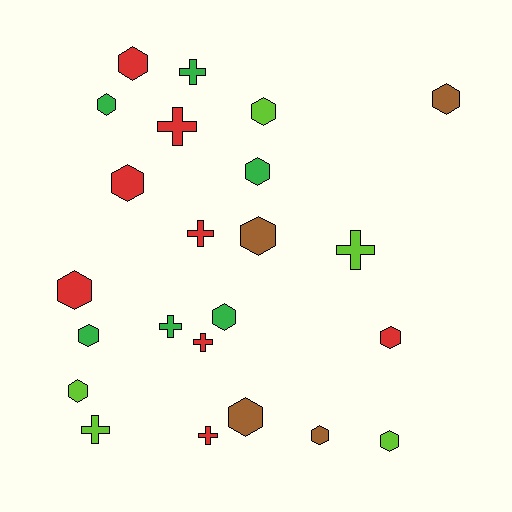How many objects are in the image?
There are 23 objects.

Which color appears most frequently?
Red, with 8 objects.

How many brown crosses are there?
There are no brown crosses.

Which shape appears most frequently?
Hexagon, with 15 objects.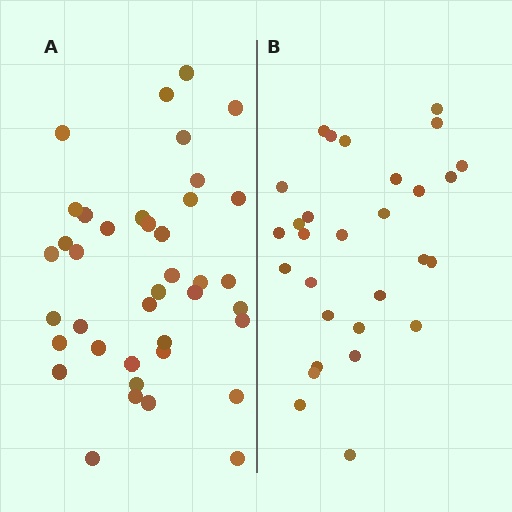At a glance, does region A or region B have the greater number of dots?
Region A (the left region) has more dots.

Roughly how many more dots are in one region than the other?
Region A has roughly 10 or so more dots than region B.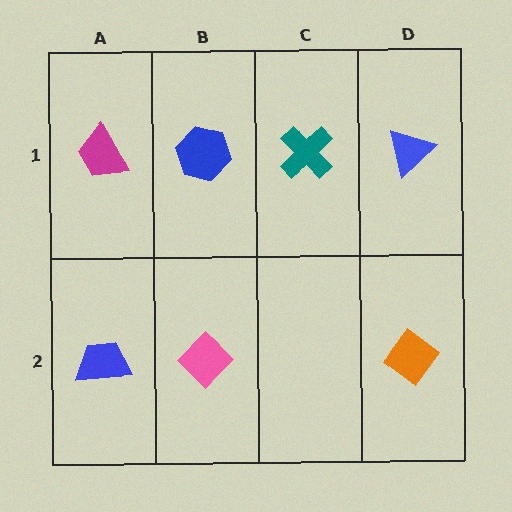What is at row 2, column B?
A pink diamond.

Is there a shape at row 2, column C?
No, that cell is empty.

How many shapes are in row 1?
4 shapes.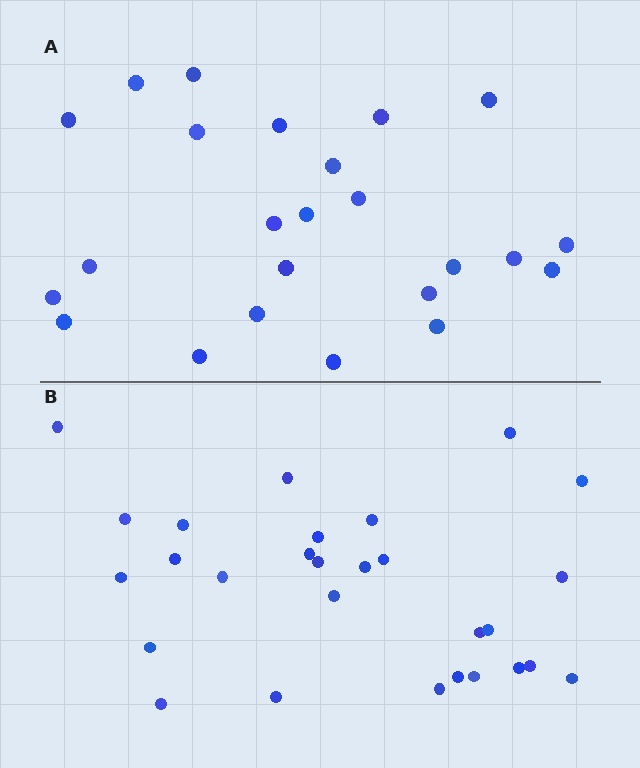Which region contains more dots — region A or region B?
Region B (the bottom region) has more dots.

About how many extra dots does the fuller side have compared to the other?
Region B has about 4 more dots than region A.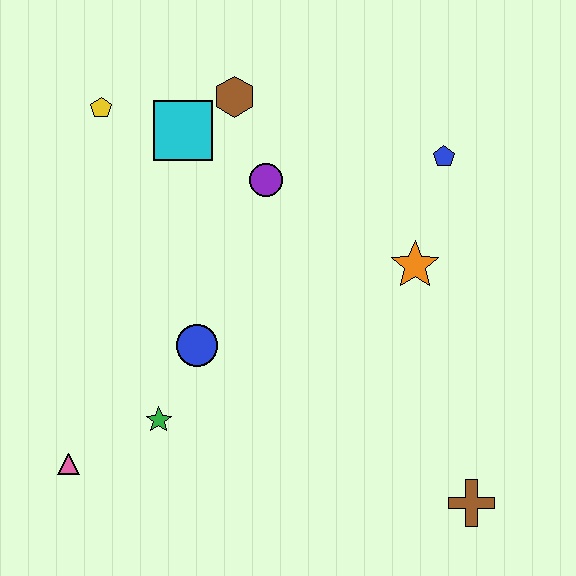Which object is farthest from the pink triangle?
The blue pentagon is farthest from the pink triangle.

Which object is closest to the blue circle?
The green star is closest to the blue circle.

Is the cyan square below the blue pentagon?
No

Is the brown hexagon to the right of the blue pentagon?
No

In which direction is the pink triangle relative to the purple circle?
The pink triangle is below the purple circle.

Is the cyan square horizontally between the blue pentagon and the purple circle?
No